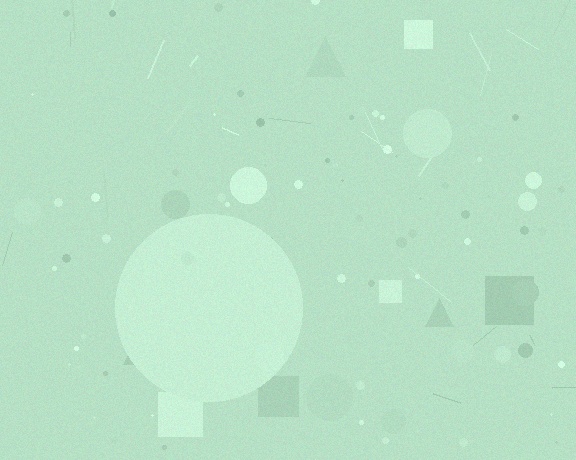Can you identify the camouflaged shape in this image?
The camouflaged shape is a circle.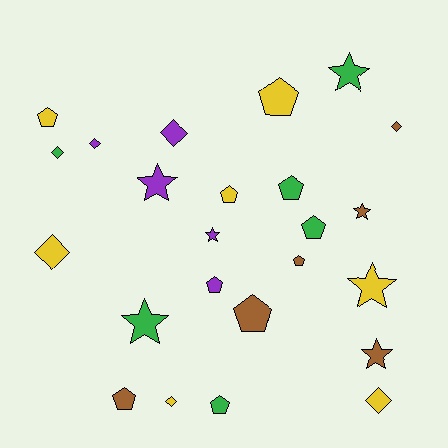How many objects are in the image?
There are 24 objects.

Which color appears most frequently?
Yellow, with 7 objects.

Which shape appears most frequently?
Pentagon, with 10 objects.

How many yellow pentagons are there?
There are 3 yellow pentagons.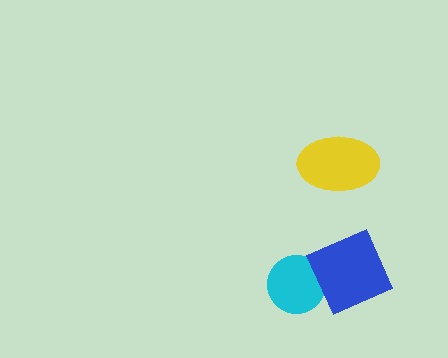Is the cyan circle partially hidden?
Yes, it is partially covered by another shape.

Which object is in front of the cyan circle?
The blue diamond is in front of the cyan circle.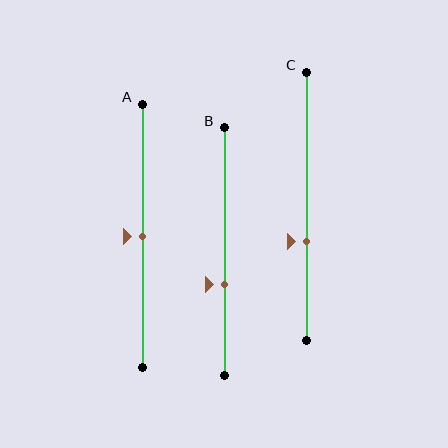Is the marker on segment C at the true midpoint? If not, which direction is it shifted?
No, the marker on segment C is shifted downward by about 13% of the segment length.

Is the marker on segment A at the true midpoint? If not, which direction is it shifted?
Yes, the marker on segment A is at the true midpoint.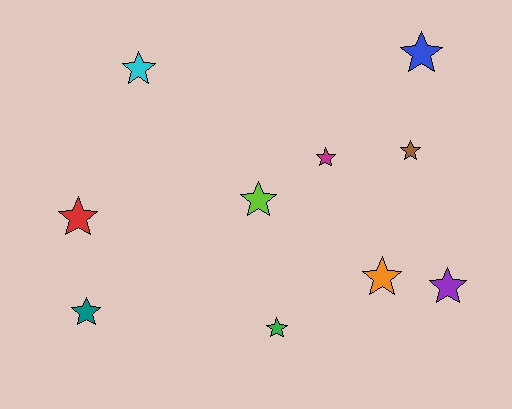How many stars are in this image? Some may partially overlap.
There are 10 stars.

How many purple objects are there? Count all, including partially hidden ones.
There is 1 purple object.